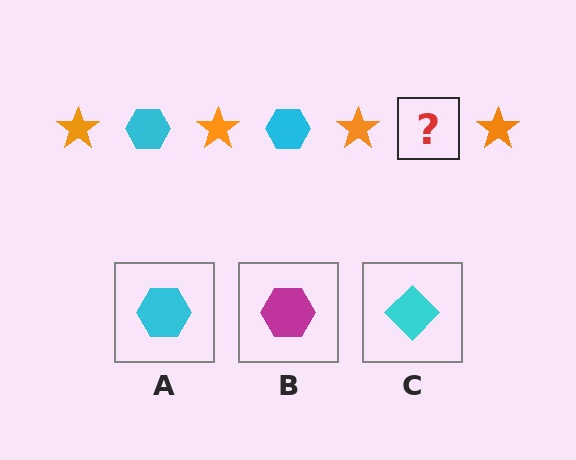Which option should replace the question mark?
Option A.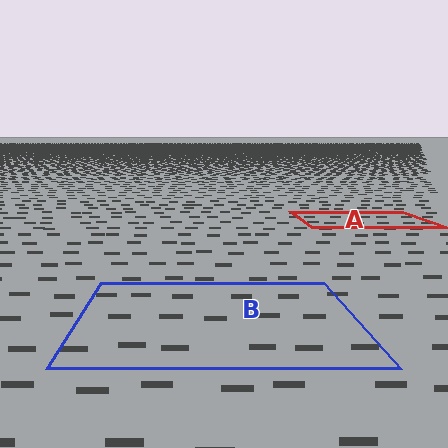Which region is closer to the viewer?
Region B is closer. The texture elements there are larger and more spread out.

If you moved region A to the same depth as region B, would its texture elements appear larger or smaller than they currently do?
They would appear larger. At a closer depth, the same texture elements are projected at a bigger on-screen size.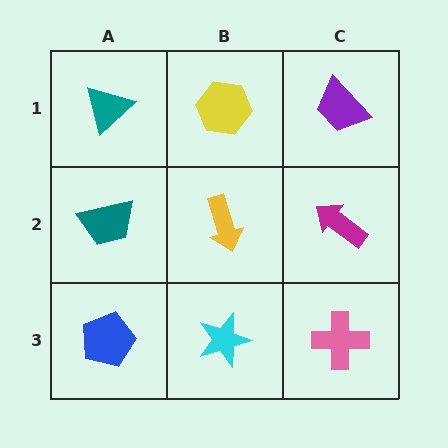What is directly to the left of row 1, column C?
A yellow hexagon.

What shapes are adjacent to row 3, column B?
A yellow arrow (row 2, column B), a blue pentagon (row 3, column A), a pink cross (row 3, column C).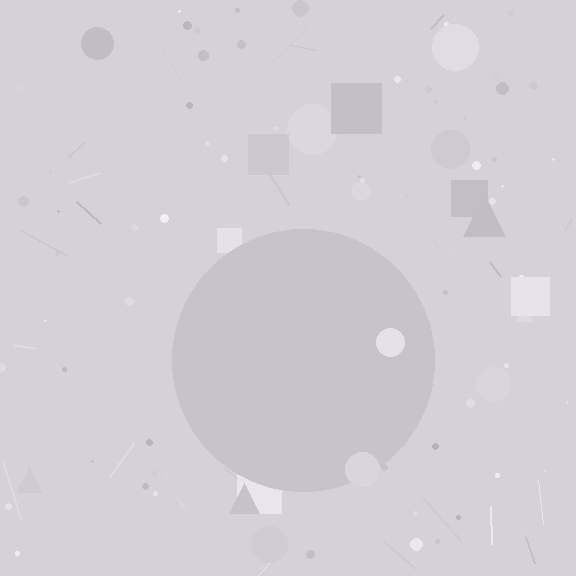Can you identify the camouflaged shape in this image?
The camouflaged shape is a circle.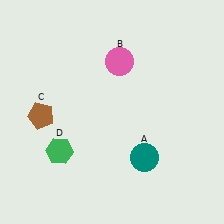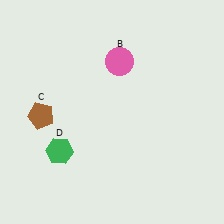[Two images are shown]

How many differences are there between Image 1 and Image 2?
There is 1 difference between the two images.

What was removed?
The teal circle (A) was removed in Image 2.